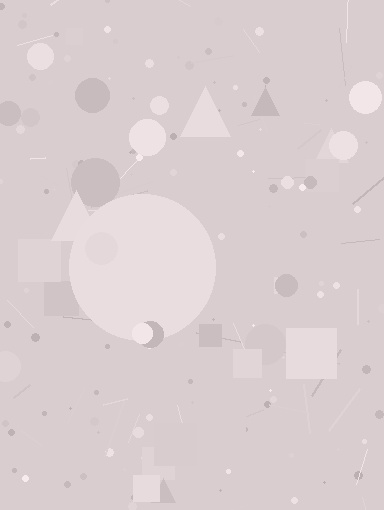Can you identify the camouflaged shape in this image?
The camouflaged shape is a circle.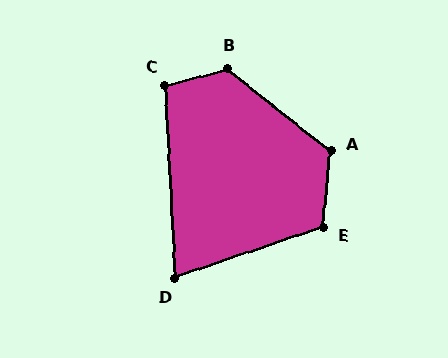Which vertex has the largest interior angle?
B, at approximately 126 degrees.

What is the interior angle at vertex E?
Approximately 114 degrees (obtuse).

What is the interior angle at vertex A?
Approximately 123 degrees (obtuse).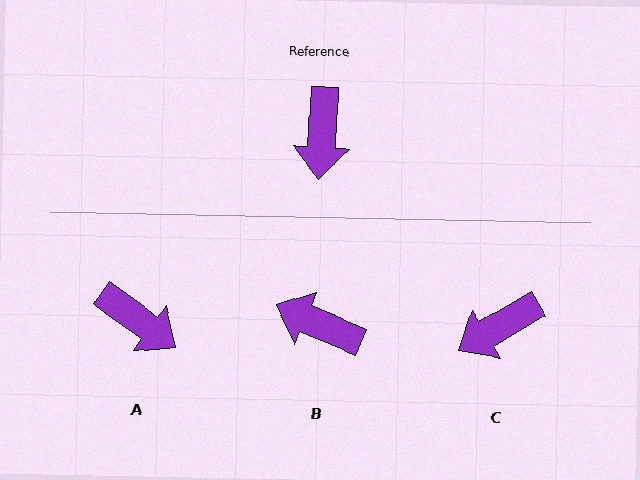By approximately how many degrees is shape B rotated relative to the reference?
Approximately 110 degrees clockwise.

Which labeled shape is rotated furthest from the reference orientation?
B, about 110 degrees away.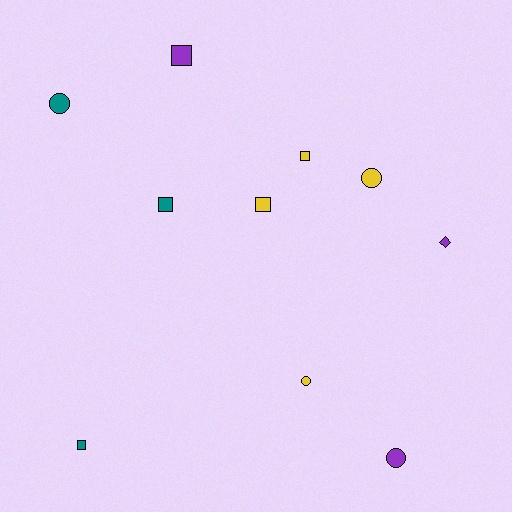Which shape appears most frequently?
Square, with 5 objects.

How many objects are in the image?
There are 10 objects.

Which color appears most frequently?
Yellow, with 4 objects.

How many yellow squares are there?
There are 2 yellow squares.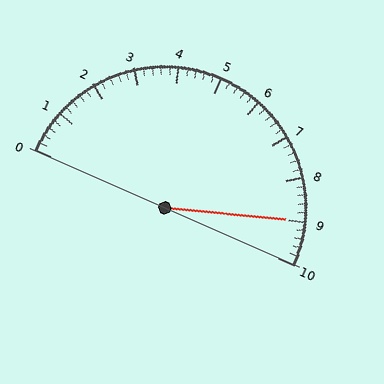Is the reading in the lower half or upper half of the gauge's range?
The reading is in the upper half of the range (0 to 10).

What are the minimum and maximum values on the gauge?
The gauge ranges from 0 to 10.